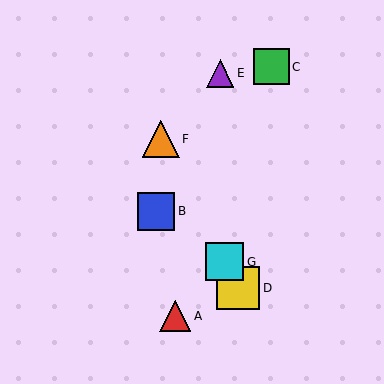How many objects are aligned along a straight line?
3 objects (D, F, G) are aligned along a straight line.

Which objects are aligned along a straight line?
Objects D, F, G are aligned along a straight line.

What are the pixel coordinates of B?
Object B is at (156, 211).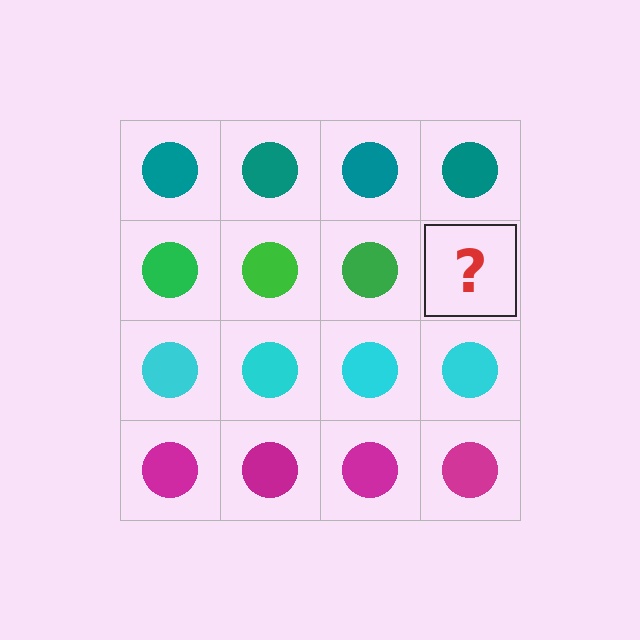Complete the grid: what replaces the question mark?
The question mark should be replaced with a green circle.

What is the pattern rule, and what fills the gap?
The rule is that each row has a consistent color. The gap should be filled with a green circle.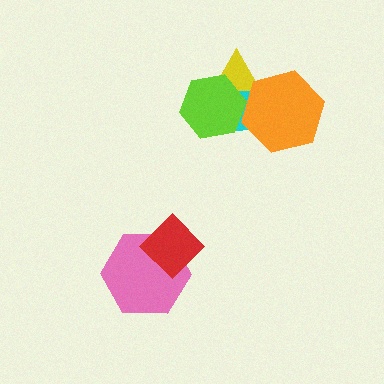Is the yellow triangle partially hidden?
Yes, it is partially covered by another shape.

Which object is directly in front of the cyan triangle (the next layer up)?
The yellow triangle is directly in front of the cyan triangle.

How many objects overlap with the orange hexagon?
2 objects overlap with the orange hexagon.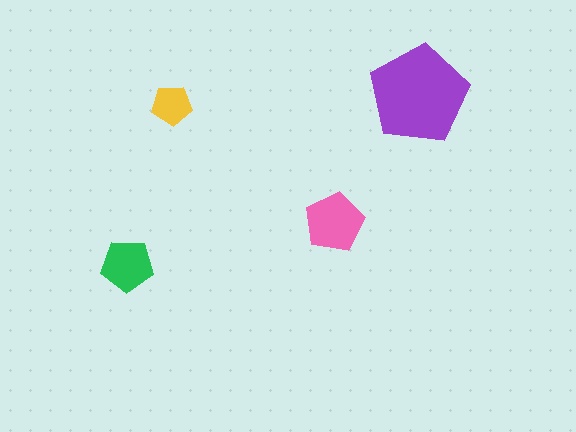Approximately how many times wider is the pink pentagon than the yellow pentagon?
About 1.5 times wider.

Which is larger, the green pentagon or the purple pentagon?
The purple one.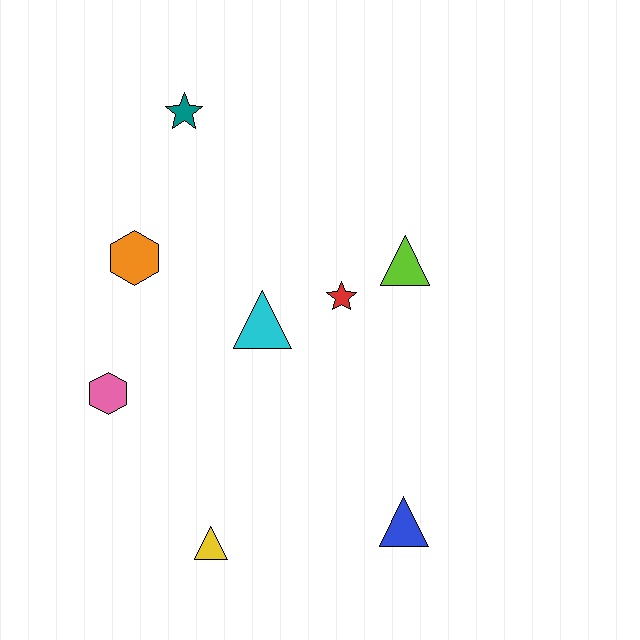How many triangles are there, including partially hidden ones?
There are 4 triangles.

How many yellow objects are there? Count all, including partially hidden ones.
There is 1 yellow object.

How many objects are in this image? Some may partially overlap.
There are 8 objects.